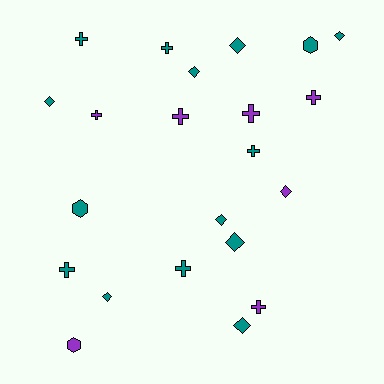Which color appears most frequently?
Teal, with 15 objects.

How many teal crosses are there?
There are 5 teal crosses.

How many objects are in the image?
There are 22 objects.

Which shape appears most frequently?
Cross, with 10 objects.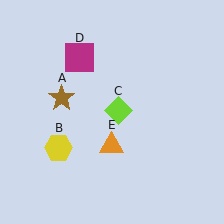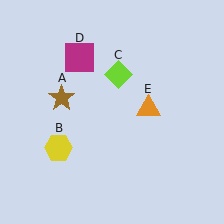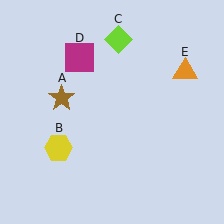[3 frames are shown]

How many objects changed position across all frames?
2 objects changed position: lime diamond (object C), orange triangle (object E).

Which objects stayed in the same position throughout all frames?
Brown star (object A) and yellow hexagon (object B) and magenta square (object D) remained stationary.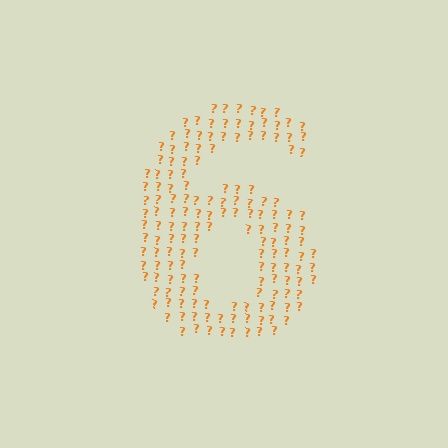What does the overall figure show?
The overall figure shows the digit 6.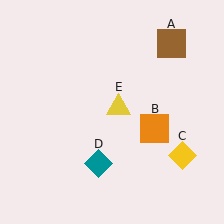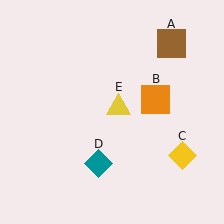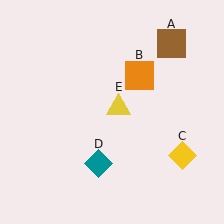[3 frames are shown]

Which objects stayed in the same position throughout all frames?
Brown square (object A) and yellow diamond (object C) and teal diamond (object D) and yellow triangle (object E) remained stationary.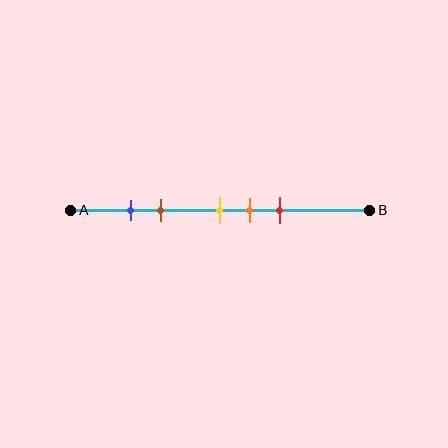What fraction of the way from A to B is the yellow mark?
The yellow mark is approximately 50% (0.5) of the way from A to B.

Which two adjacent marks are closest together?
The blue and brown marks are the closest adjacent pair.